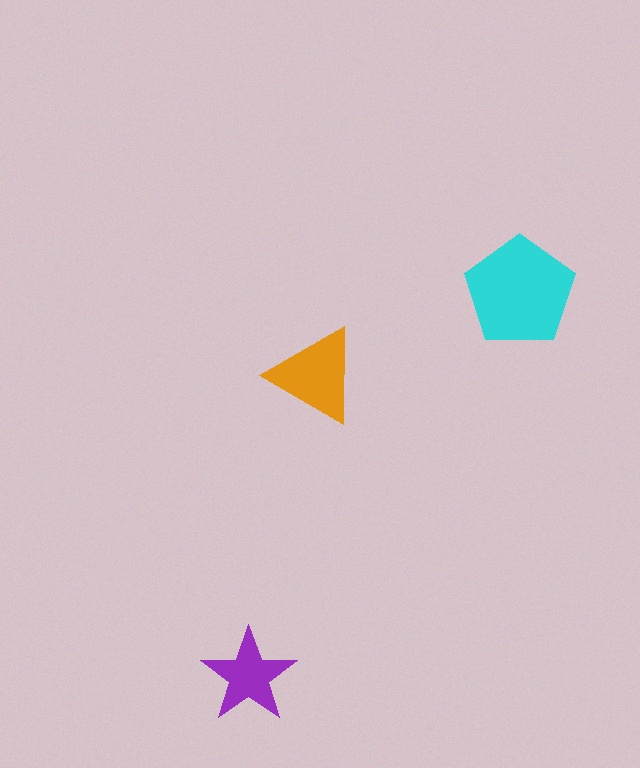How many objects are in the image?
There are 3 objects in the image.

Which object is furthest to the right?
The cyan pentagon is rightmost.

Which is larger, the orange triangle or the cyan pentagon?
The cyan pentagon.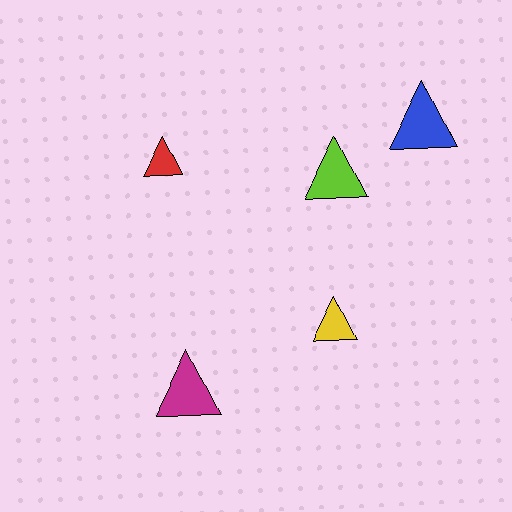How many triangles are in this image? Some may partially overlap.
There are 5 triangles.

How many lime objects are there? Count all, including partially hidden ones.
There is 1 lime object.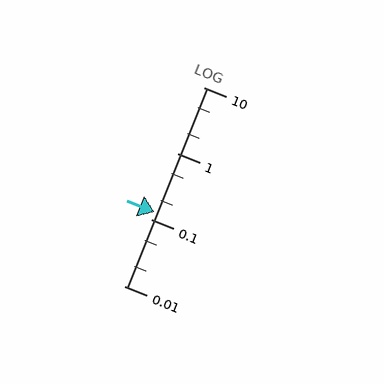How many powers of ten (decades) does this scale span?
The scale spans 3 decades, from 0.01 to 10.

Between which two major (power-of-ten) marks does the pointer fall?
The pointer is between 0.1 and 1.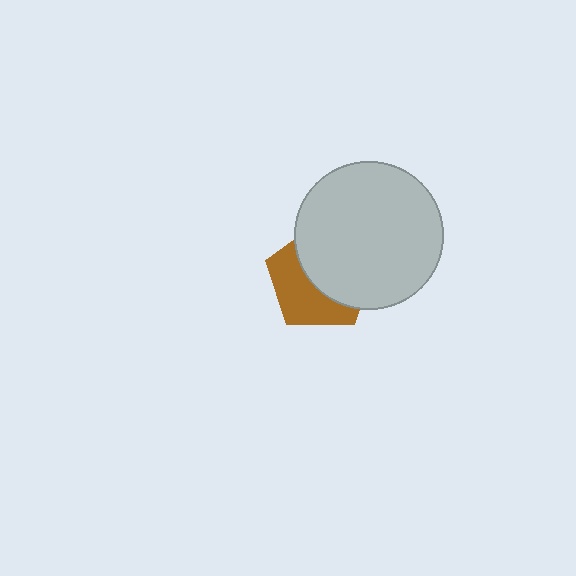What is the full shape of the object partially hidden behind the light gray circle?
The partially hidden object is a brown pentagon.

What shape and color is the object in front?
The object in front is a light gray circle.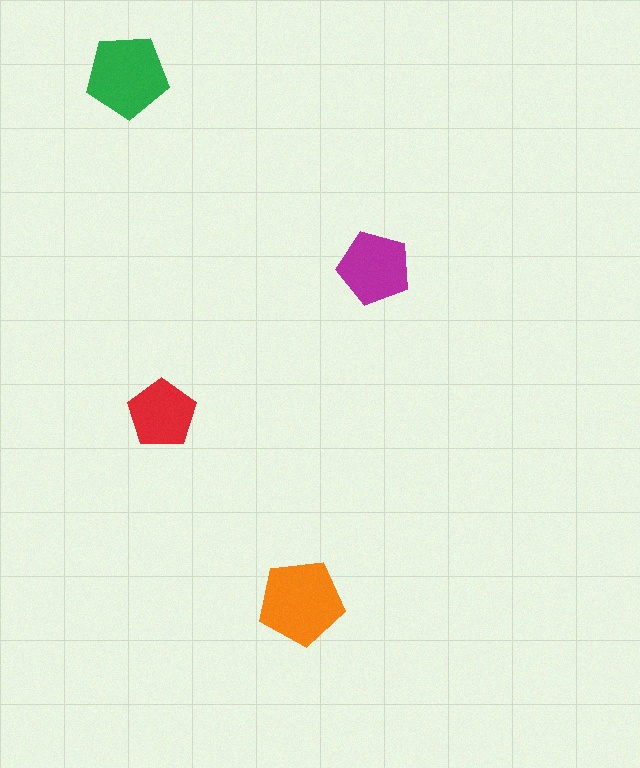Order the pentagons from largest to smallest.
the orange one, the green one, the magenta one, the red one.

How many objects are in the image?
There are 4 objects in the image.